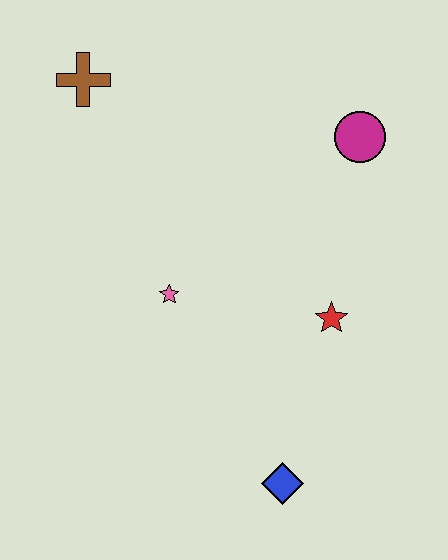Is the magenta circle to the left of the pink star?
No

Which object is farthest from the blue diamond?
The brown cross is farthest from the blue diamond.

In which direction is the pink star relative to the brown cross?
The pink star is below the brown cross.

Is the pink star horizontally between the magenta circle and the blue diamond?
No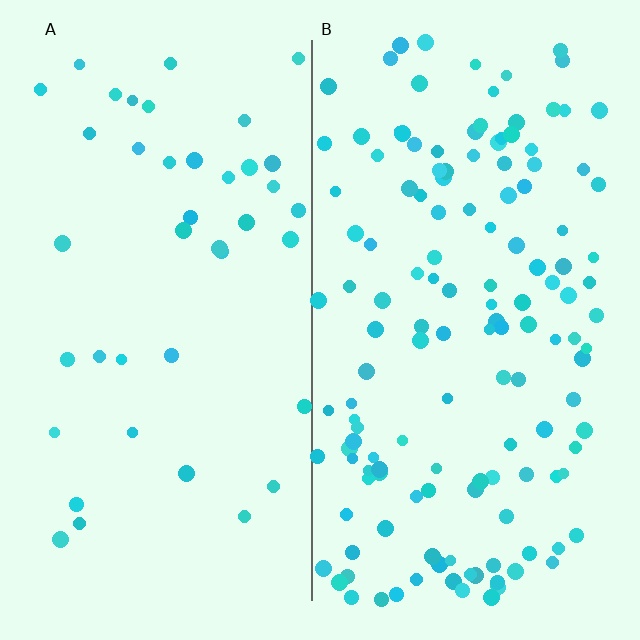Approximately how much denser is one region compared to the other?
Approximately 3.4× — region B over region A.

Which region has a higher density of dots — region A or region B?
B (the right).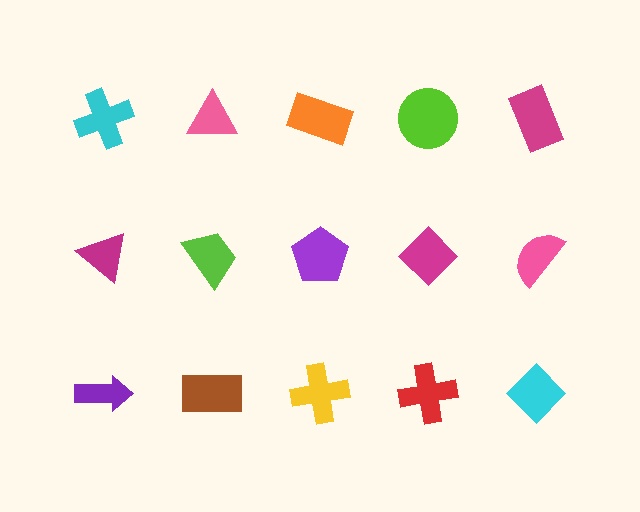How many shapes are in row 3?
5 shapes.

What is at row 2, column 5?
A pink semicircle.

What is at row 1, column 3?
An orange rectangle.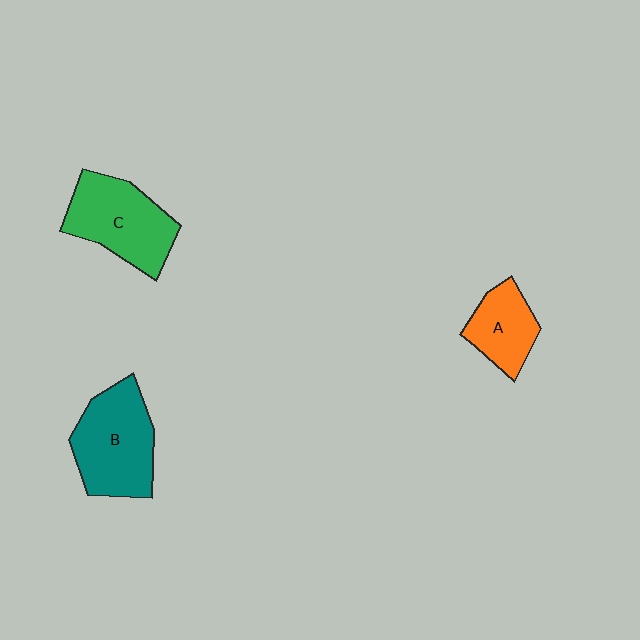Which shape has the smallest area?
Shape A (orange).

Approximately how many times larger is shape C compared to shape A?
Approximately 1.6 times.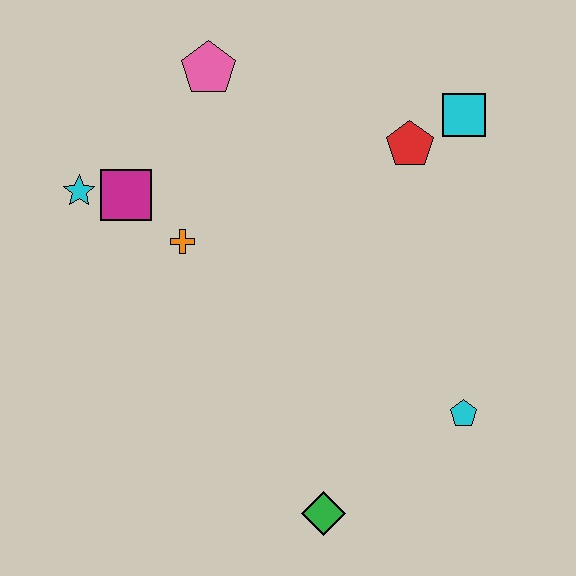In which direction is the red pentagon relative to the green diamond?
The red pentagon is above the green diamond.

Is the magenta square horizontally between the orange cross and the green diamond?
No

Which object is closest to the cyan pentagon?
The green diamond is closest to the cyan pentagon.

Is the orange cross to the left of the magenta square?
No